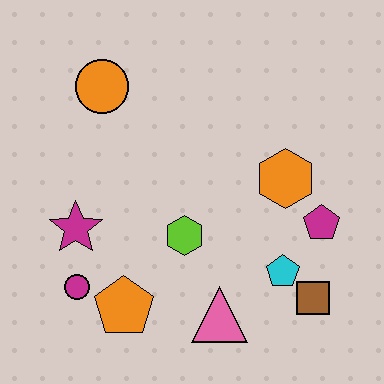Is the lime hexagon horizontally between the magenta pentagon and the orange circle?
Yes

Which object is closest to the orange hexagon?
The magenta pentagon is closest to the orange hexagon.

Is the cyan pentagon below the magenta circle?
No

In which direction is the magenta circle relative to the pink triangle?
The magenta circle is to the left of the pink triangle.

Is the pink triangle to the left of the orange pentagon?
No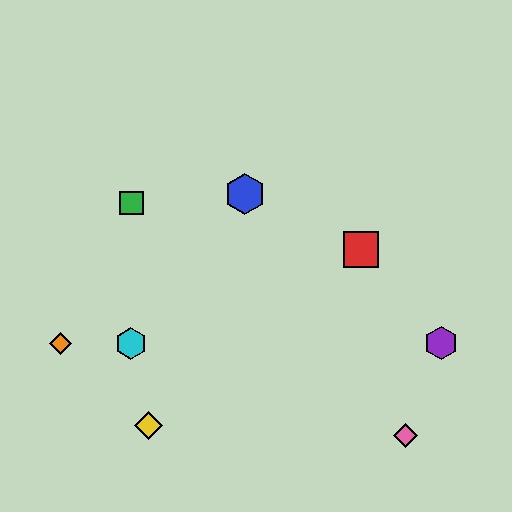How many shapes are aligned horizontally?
3 shapes (the purple hexagon, the orange diamond, the cyan hexagon) are aligned horizontally.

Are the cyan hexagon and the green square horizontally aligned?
No, the cyan hexagon is at y≈343 and the green square is at y≈203.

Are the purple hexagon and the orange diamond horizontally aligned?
Yes, both are at y≈343.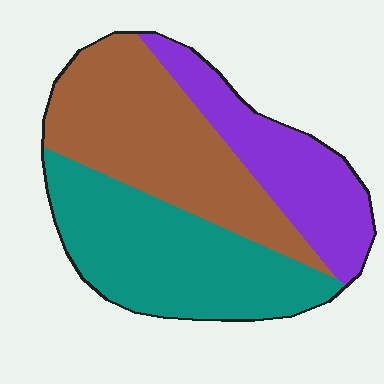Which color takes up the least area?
Purple, at roughly 25%.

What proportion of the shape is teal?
Teal covers 38% of the shape.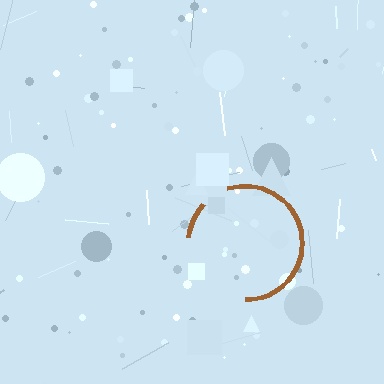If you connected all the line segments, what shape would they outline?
They would outline a circle.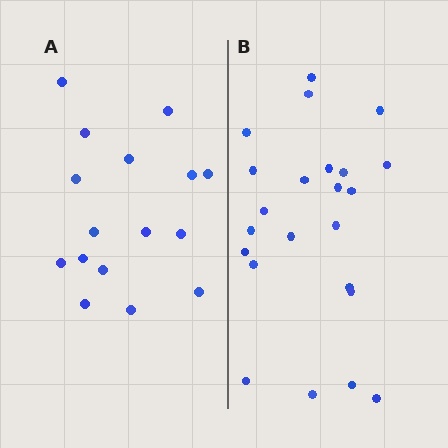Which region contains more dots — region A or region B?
Region B (the right region) has more dots.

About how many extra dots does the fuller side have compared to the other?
Region B has roughly 8 or so more dots than region A.